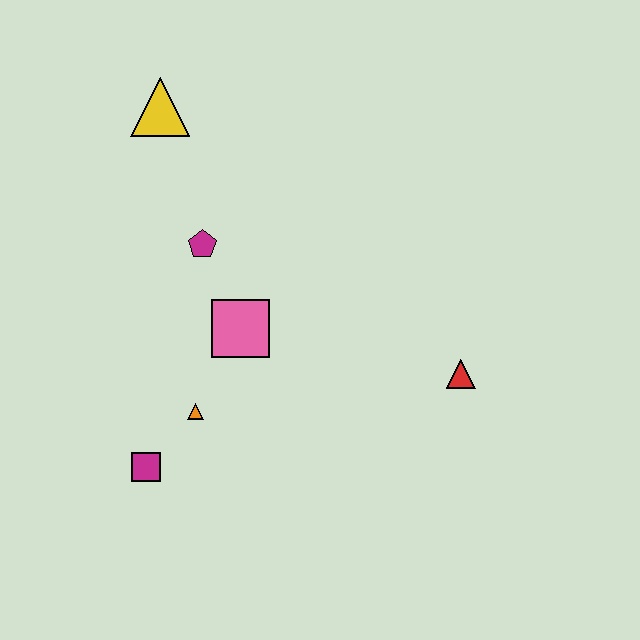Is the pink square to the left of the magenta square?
No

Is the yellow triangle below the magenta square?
No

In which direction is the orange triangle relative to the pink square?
The orange triangle is below the pink square.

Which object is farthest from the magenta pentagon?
The red triangle is farthest from the magenta pentagon.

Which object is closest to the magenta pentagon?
The pink square is closest to the magenta pentagon.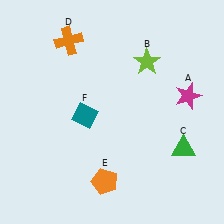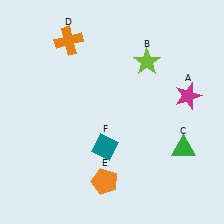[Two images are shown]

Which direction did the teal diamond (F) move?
The teal diamond (F) moved down.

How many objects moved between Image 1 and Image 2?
1 object moved between the two images.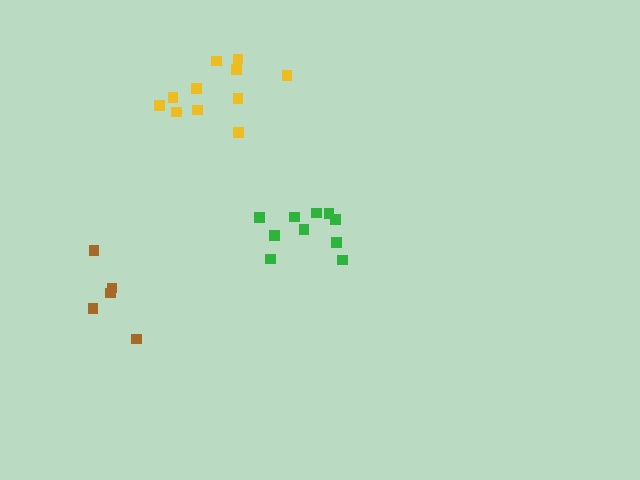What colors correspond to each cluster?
The clusters are colored: yellow, green, brown.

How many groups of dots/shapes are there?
There are 3 groups.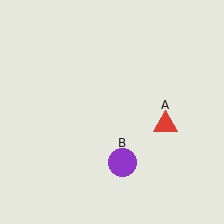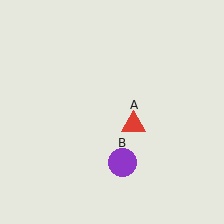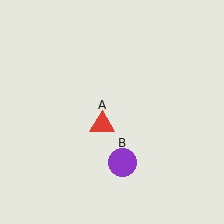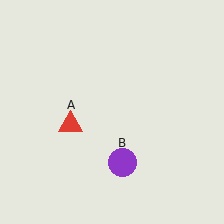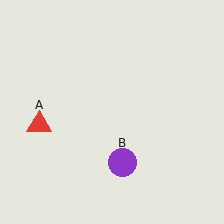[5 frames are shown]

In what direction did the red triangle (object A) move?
The red triangle (object A) moved left.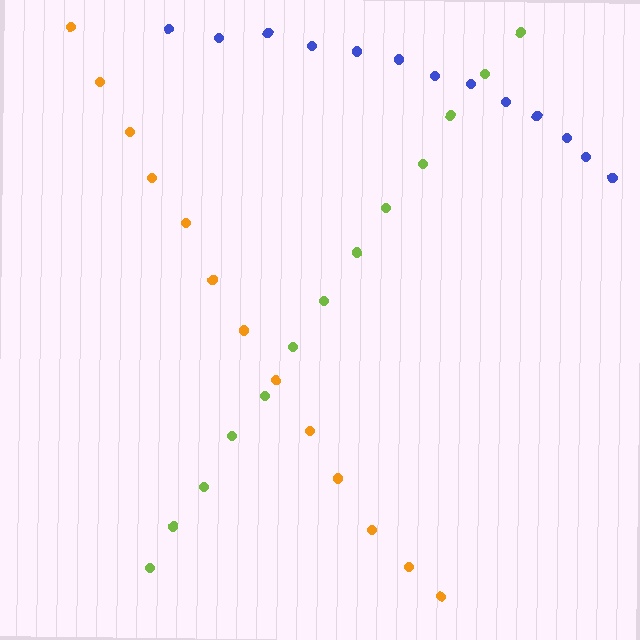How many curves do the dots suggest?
There are 3 distinct paths.